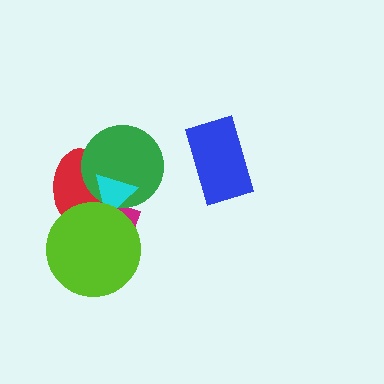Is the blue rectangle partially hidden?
No, no other shape covers it.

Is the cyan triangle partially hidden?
Yes, it is partially covered by another shape.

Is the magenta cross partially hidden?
Yes, it is partially covered by another shape.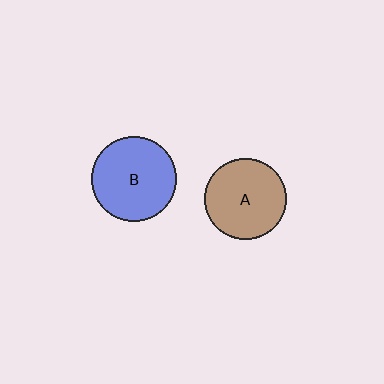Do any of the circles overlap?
No, none of the circles overlap.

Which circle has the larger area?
Circle B (blue).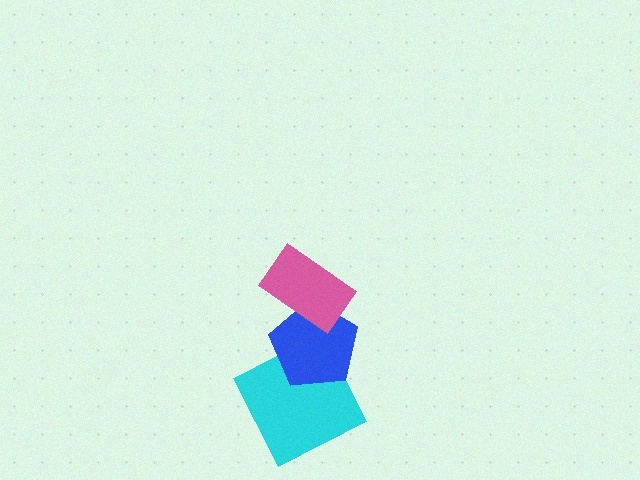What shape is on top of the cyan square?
The blue pentagon is on top of the cyan square.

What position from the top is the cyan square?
The cyan square is 3rd from the top.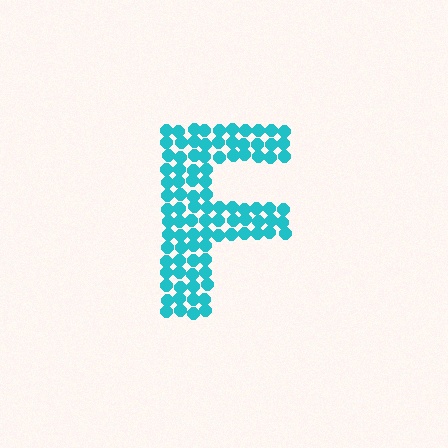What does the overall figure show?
The overall figure shows the letter F.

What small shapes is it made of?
It is made of small circles.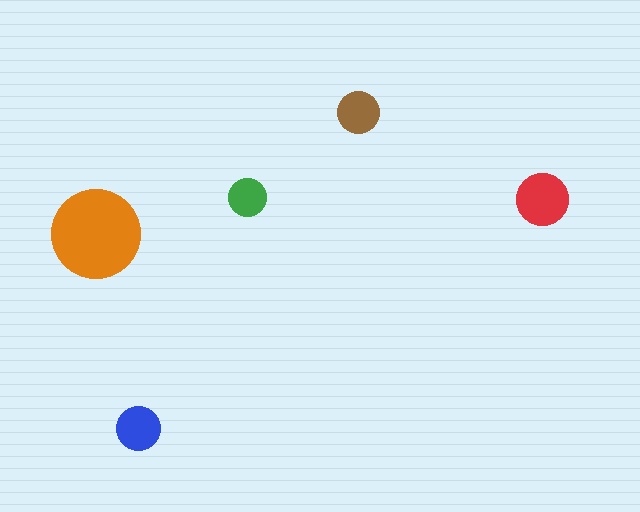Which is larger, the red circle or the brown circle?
The red one.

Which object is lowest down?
The blue circle is bottommost.